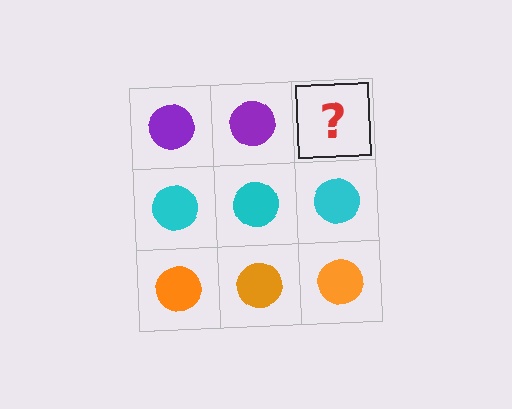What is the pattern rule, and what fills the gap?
The rule is that each row has a consistent color. The gap should be filled with a purple circle.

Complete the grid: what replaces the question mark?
The question mark should be replaced with a purple circle.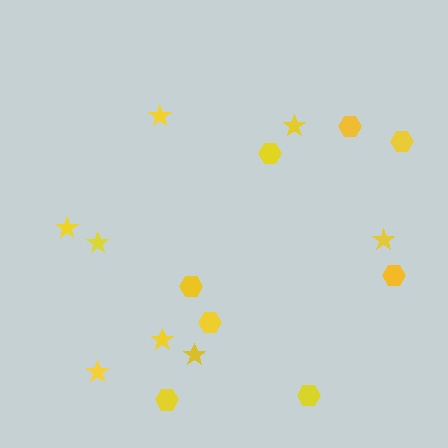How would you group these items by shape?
There are 2 groups: one group of hexagons (8) and one group of stars (8).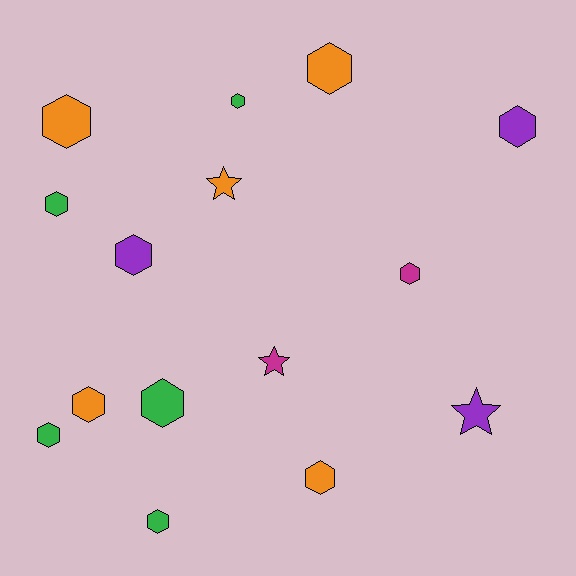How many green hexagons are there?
There are 5 green hexagons.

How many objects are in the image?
There are 15 objects.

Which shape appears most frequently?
Hexagon, with 12 objects.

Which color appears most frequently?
Green, with 5 objects.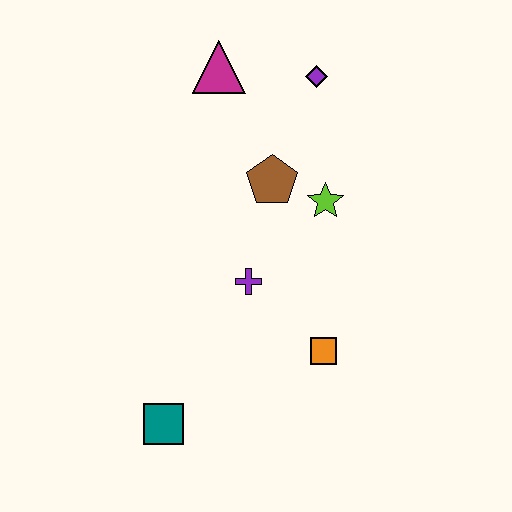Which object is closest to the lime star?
The brown pentagon is closest to the lime star.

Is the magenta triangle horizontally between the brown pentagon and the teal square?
Yes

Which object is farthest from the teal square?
The purple diamond is farthest from the teal square.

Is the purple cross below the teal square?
No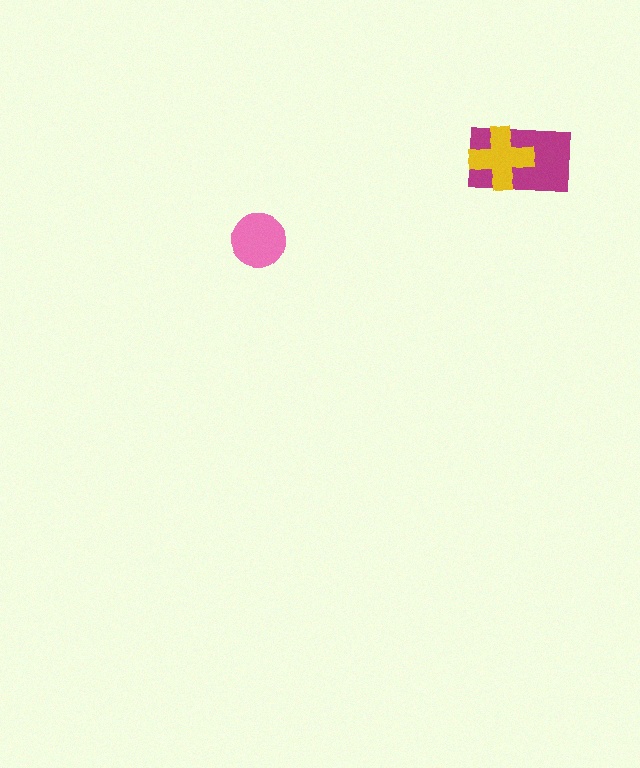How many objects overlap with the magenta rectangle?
1 object overlaps with the magenta rectangle.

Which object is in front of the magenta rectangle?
The yellow cross is in front of the magenta rectangle.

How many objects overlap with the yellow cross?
1 object overlaps with the yellow cross.